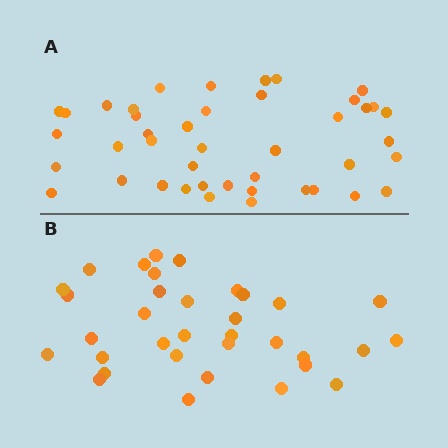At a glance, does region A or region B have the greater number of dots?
Region A (the top region) has more dots.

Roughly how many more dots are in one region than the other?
Region A has roughly 8 or so more dots than region B.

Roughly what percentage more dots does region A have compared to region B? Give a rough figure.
About 25% more.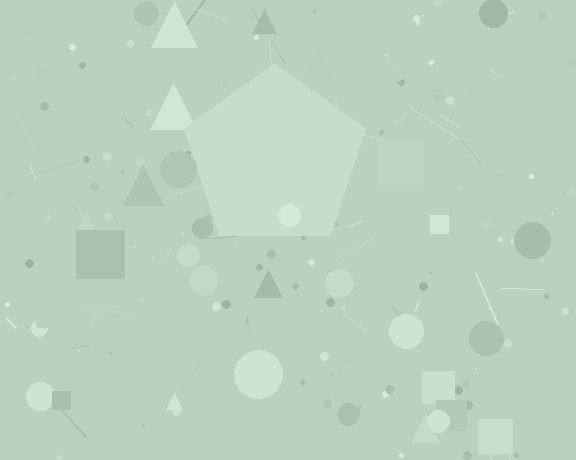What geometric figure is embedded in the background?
A pentagon is embedded in the background.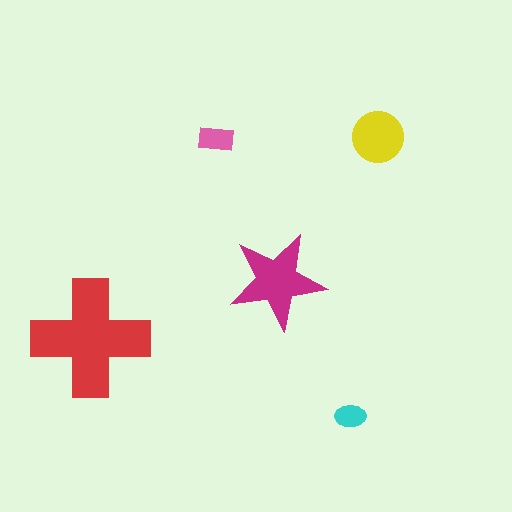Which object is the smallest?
The cyan ellipse.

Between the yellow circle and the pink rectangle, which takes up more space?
The yellow circle.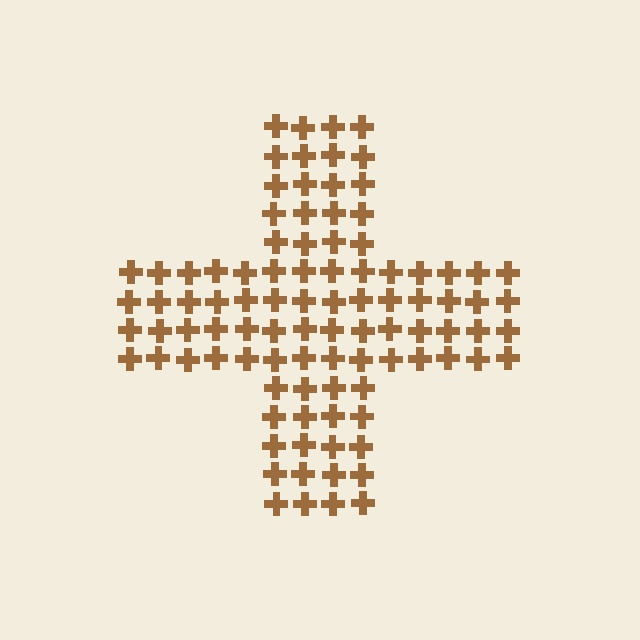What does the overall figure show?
The overall figure shows a cross.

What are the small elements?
The small elements are crosses.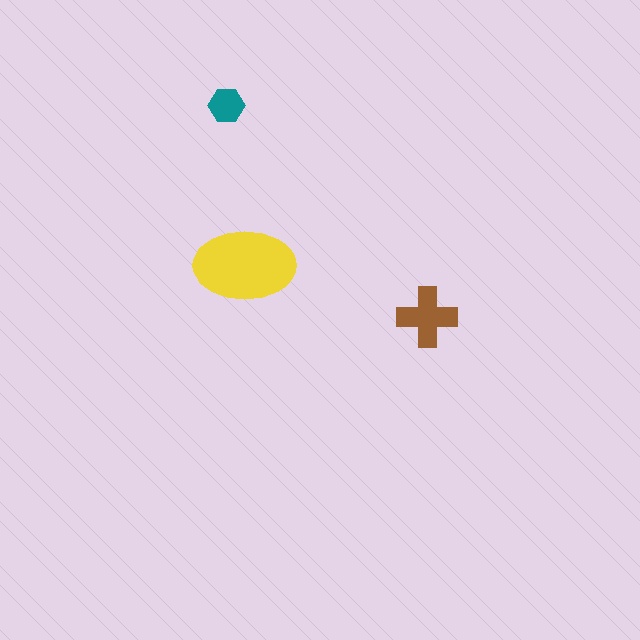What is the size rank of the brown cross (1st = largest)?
2nd.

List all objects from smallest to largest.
The teal hexagon, the brown cross, the yellow ellipse.